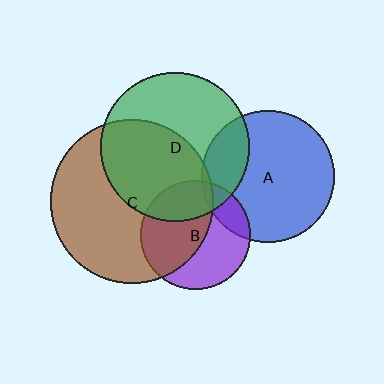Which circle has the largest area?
Circle C (brown).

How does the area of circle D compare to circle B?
Approximately 1.8 times.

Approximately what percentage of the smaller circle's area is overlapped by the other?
Approximately 5%.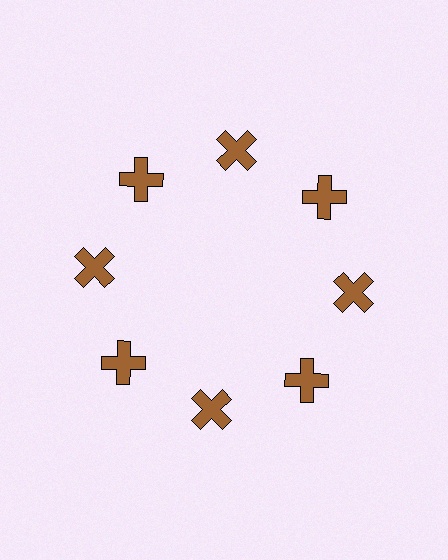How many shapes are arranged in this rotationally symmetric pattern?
There are 8 shapes, arranged in 8 groups of 1.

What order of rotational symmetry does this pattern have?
This pattern has 8-fold rotational symmetry.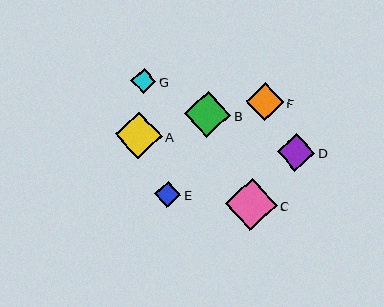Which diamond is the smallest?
Diamond G is the smallest with a size of approximately 25 pixels.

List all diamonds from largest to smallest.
From largest to smallest: C, A, B, F, D, E, G.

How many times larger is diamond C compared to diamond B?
Diamond C is approximately 1.1 times the size of diamond B.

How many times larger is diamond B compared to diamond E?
Diamond B is approximately 1.8 times the size of diamond E.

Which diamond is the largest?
Diamond C is the largest with a size of approximately 52 pixels.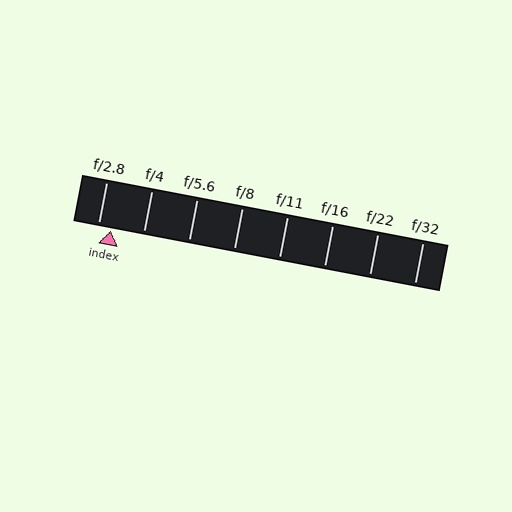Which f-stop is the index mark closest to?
The index mark is closest to f/2.8.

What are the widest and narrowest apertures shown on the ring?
The widest aperture shown is f/2.8 and the narrowest is f/32.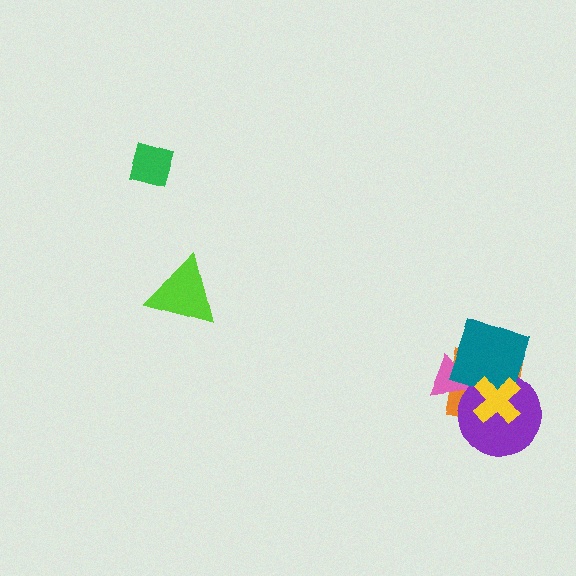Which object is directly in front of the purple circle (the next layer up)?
The teal square is directly in front of the purple circle.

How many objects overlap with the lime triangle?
0 objects overlap with the lime triangle.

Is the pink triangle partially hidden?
Yes, it is partially covered by another shape.